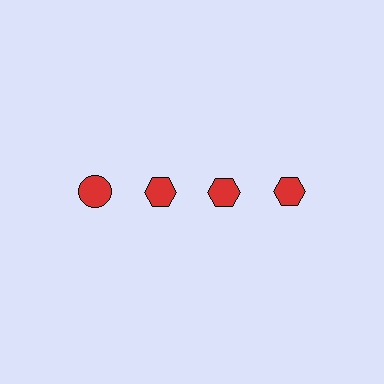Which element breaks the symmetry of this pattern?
The red circle in the top row, leftmost column breaks the symmetry. All other shapes are red hexagons.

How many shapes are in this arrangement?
There are 4 shapes arranged in a grid pattern.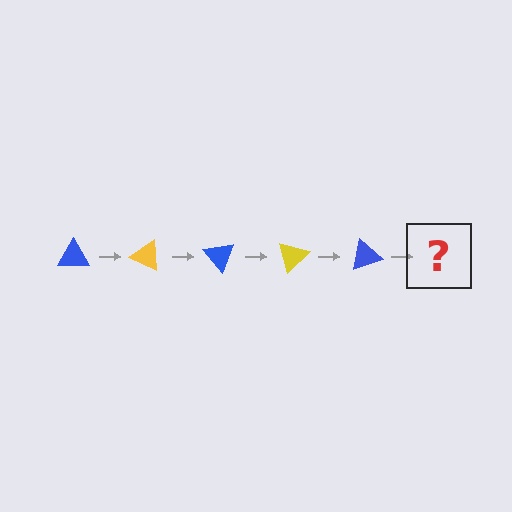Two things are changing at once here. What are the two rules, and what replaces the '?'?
The two rules are that it rotates 25 degrees each step and the color cycles through blue and yellow. The '?' should be a yellow triangle, rotated 125 degrees from the start.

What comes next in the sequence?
The next element should be a yellow triangle, rotated 125 degrees from the start.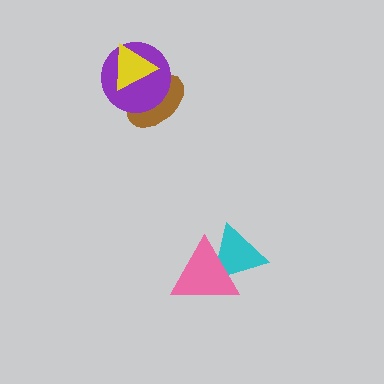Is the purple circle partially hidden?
Yes, it is partially covered by another shape.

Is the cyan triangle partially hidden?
Yes, it is partially covered by another shape.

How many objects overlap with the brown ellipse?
2 objects overlap with the brown ellipse.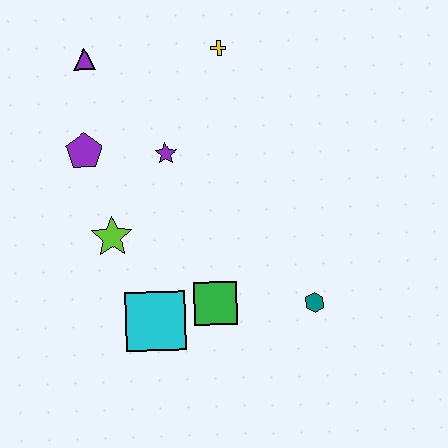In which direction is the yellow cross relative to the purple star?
The yellow cross is above the purple star.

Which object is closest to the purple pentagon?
The purple star is closest to the purple pentagon.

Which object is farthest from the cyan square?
The yellow cross is farthest from the cyan square.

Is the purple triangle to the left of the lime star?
Yes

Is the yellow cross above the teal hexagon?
Yes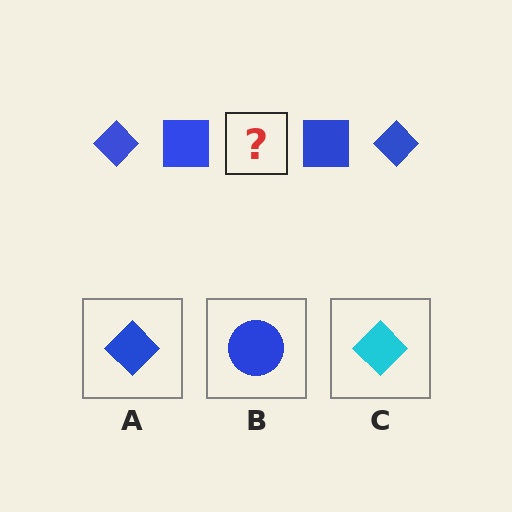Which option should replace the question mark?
Option A.